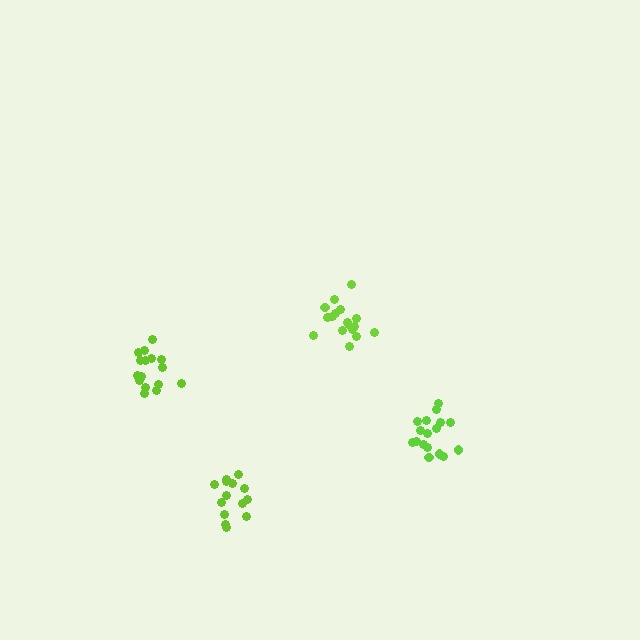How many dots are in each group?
Group 1: 17 dots, Group 2: 14 dots, Group 3: 17 dots, Group 4: 17 dots (65 total).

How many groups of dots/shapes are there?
There are 4 groups.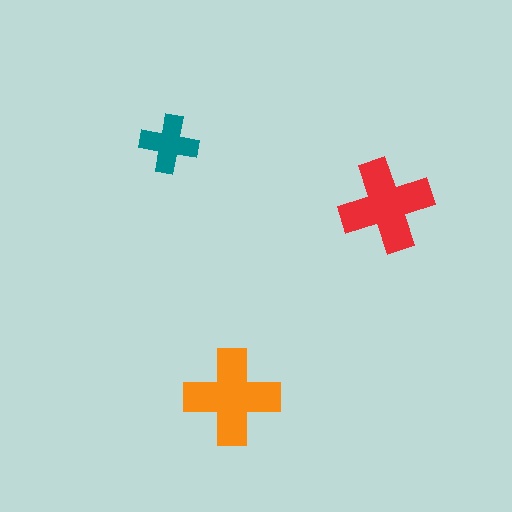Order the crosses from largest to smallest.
the orange one, the red one, the teal one.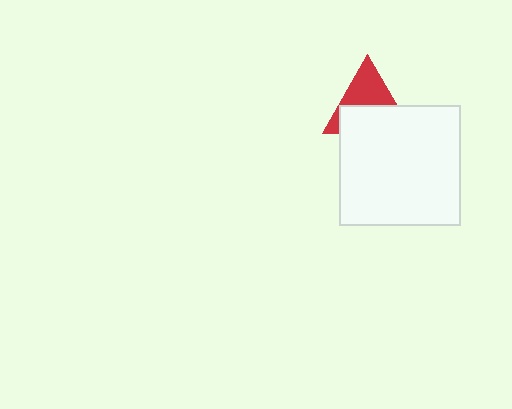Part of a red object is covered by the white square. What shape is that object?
It is a triangle.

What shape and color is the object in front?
The object in front is a white square.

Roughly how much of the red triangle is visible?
About half of it is visible (roughly 49%).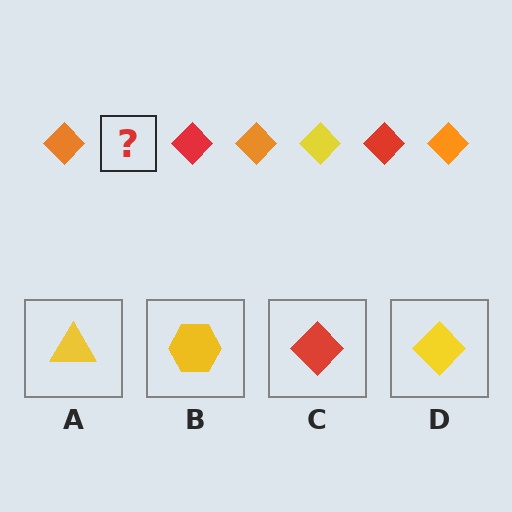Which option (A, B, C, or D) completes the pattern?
D.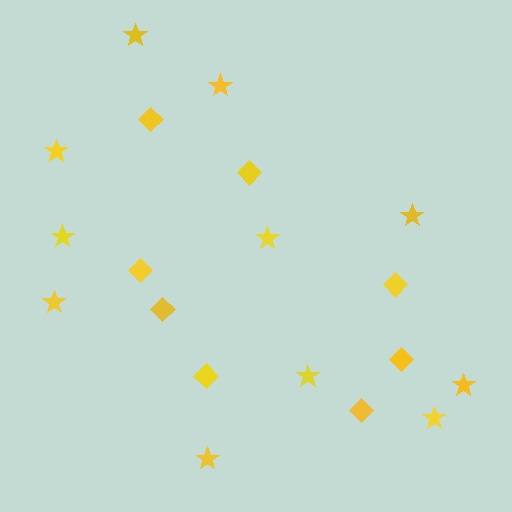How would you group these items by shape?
There are 2 groups: one group of diamonds (8) and one group of stars (11).